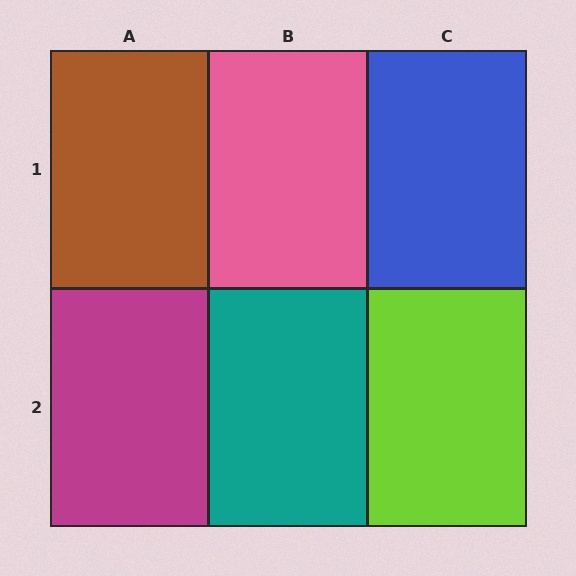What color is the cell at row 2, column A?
Magenta.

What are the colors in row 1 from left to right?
Brown, pink, blue.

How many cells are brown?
1 cell is brown.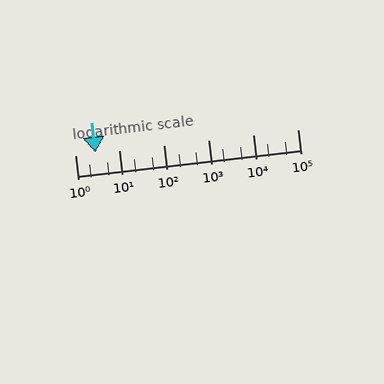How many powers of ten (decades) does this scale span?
The scale spans 5 decades, from 1 to 100000.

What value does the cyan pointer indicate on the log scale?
The pointer indicates approximately 2.8.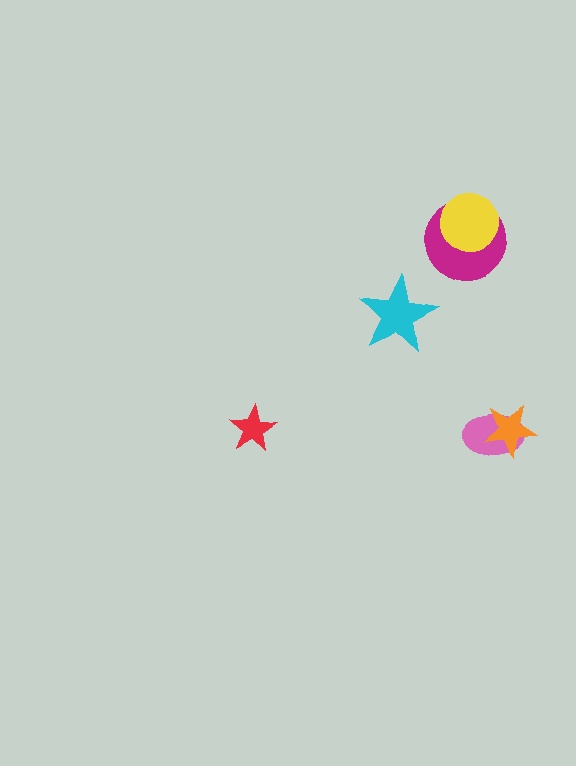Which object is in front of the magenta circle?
The yellow circle is in front of the magenta circle.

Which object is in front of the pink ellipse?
The orange star is in front of the pink ellipse.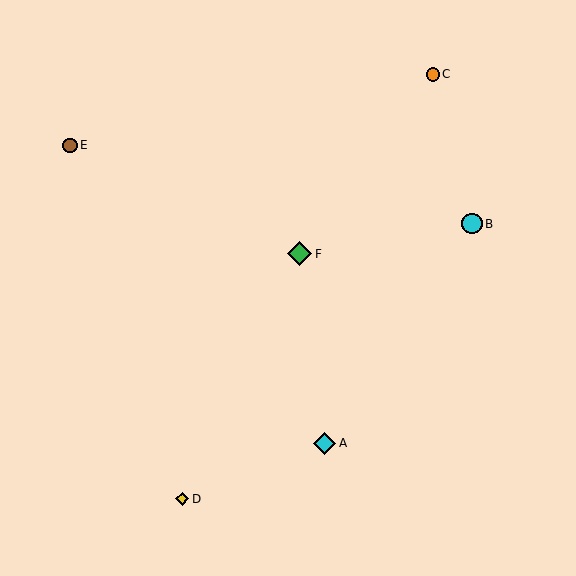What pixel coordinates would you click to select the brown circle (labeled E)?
Click at (70, 145) to select the brown circle E.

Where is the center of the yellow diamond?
The center of the yellow diamond is at (182, 499).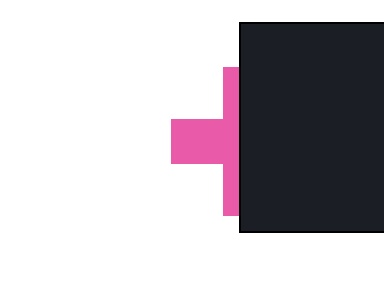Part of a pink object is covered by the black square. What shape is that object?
It is a cross.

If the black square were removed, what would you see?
You would see the complete pink cross.